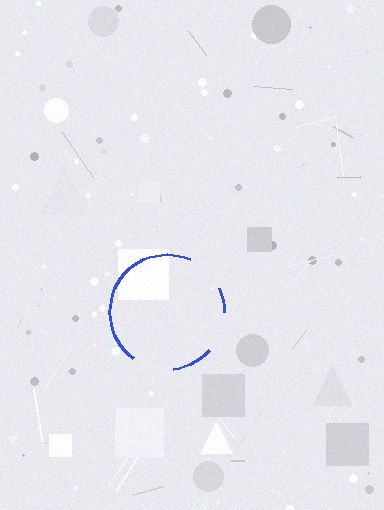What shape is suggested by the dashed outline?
The dashed outline suggests a circle.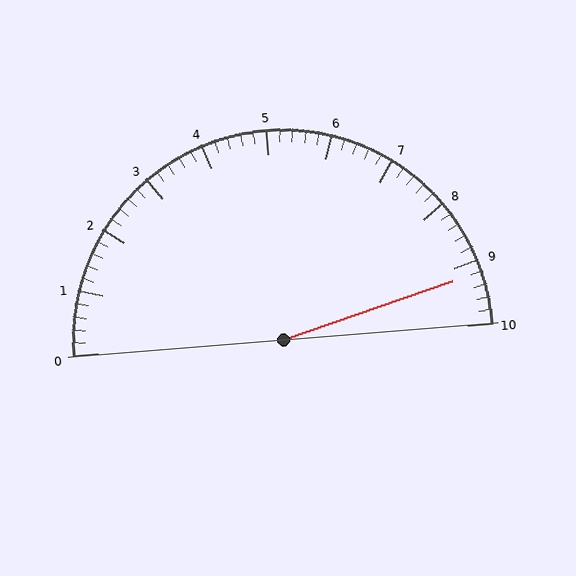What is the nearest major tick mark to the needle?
The nearest major tick mark is 9.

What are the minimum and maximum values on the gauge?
The gauge ranges from 0 to 10.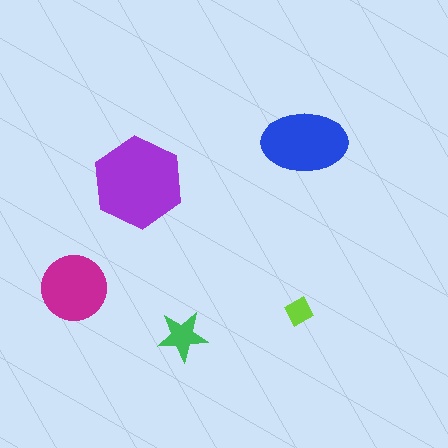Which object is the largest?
The purple hexagon.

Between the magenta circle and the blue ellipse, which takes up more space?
The blue ellipse.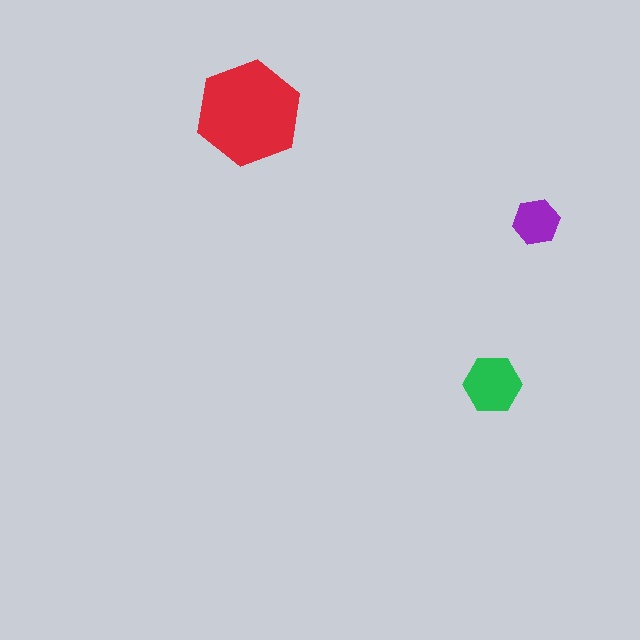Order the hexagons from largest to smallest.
the red one, the green one, the purple one.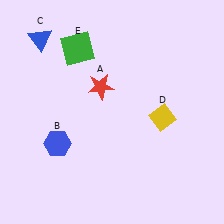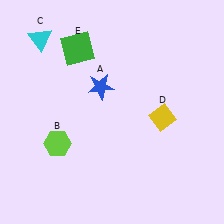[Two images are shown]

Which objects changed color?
A changed from red to blue. B changed from blue to lime. C changed from blue to cyan.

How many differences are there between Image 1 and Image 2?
There are 3 differences between the two images.